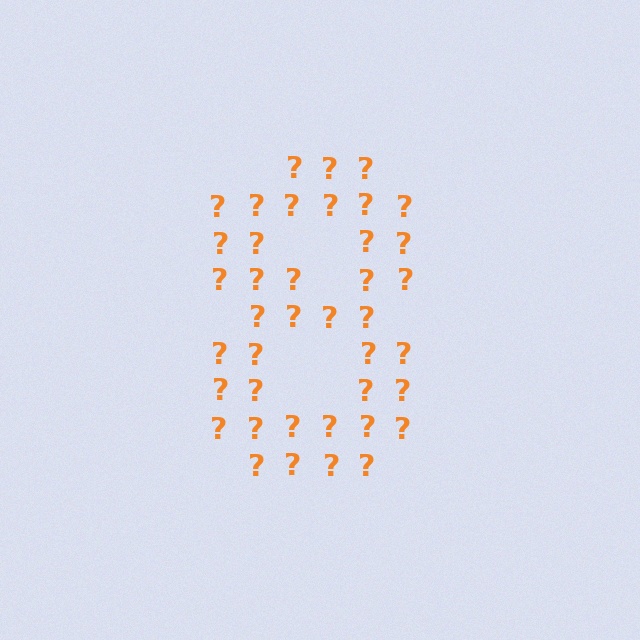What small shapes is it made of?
It is made of small question marks.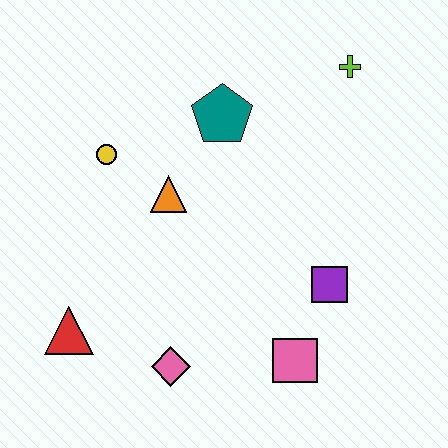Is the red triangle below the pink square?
No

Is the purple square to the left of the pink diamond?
No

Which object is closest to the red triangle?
The pink diamond is closest to the red triangle.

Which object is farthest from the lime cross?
The red triangle is farthest from the lime cross.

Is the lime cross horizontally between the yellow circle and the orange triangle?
No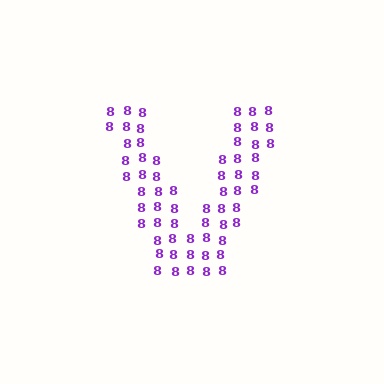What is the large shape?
The large shape is the letter V.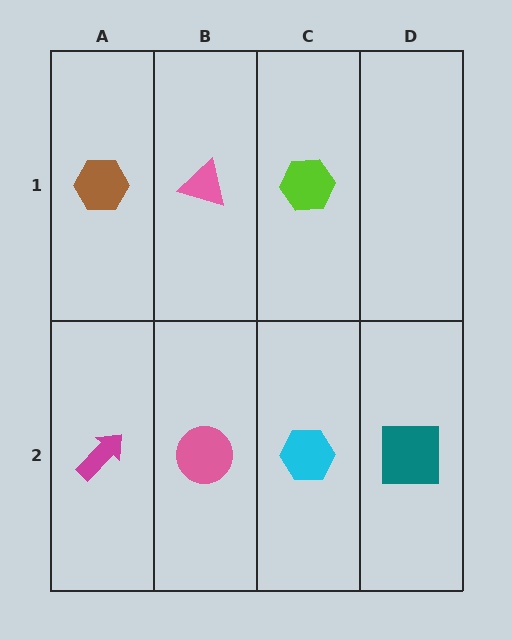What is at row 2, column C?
A cyan hexagon.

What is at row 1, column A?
A brown hexagon.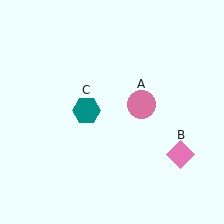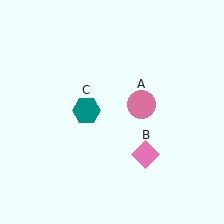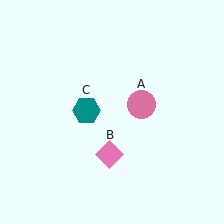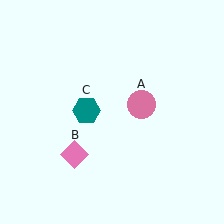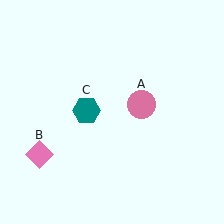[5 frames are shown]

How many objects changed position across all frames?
1 object changed position: pink diamond (object B).